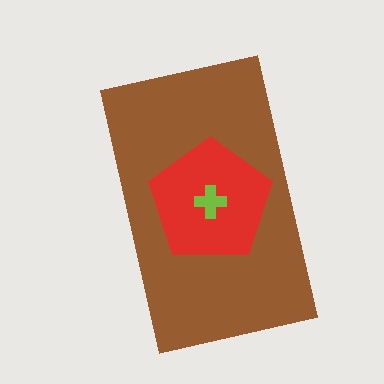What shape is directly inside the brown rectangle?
The red pentagon.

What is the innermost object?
The lime cross.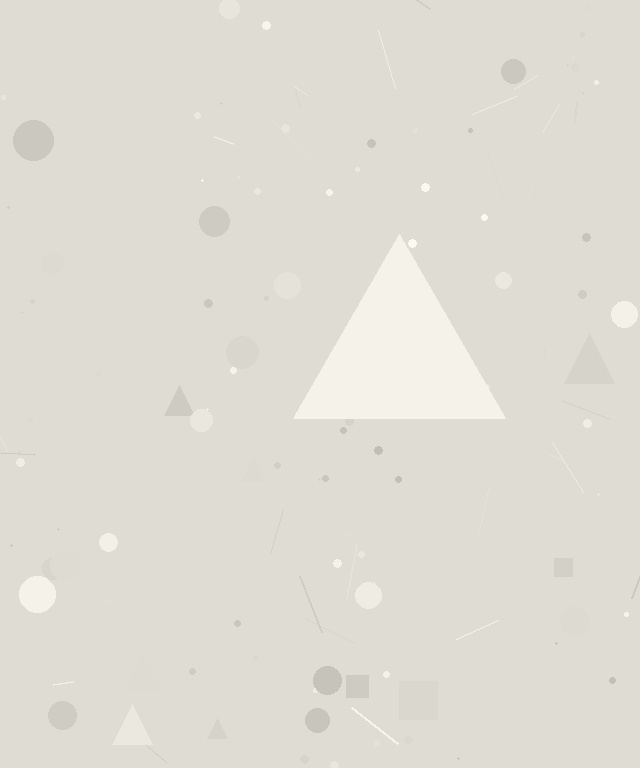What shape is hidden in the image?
A triangle is hidden in the image.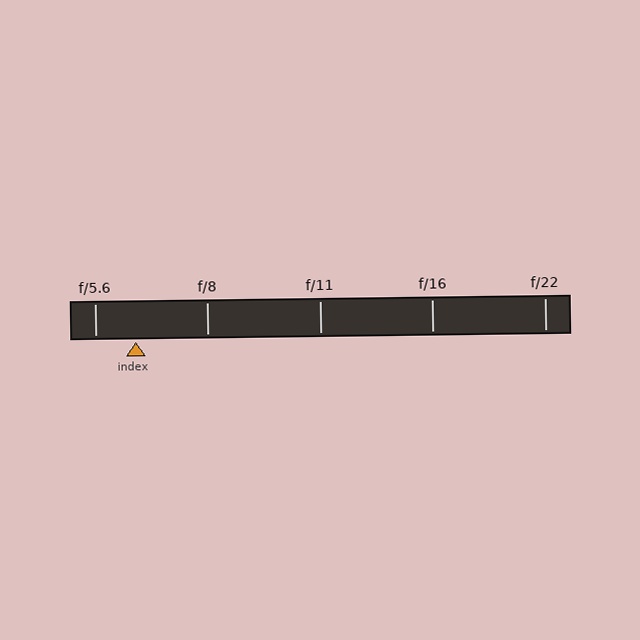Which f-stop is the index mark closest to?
The index mark is closest to f/5.6.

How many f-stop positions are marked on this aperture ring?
There are 5 f-stop positions marked.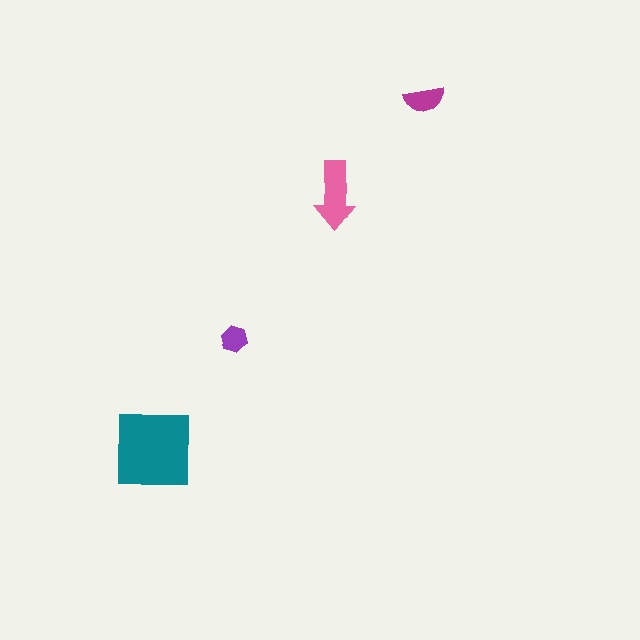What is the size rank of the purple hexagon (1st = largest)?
4th.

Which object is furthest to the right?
The magenta semicircle is rightmost.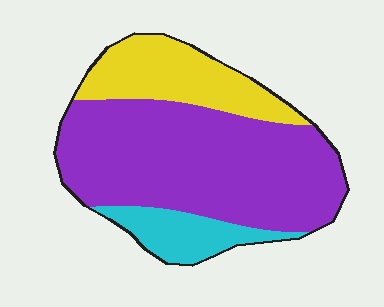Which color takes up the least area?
Cyan, at roughly 15%.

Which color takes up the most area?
Purple, at roughly 65%.